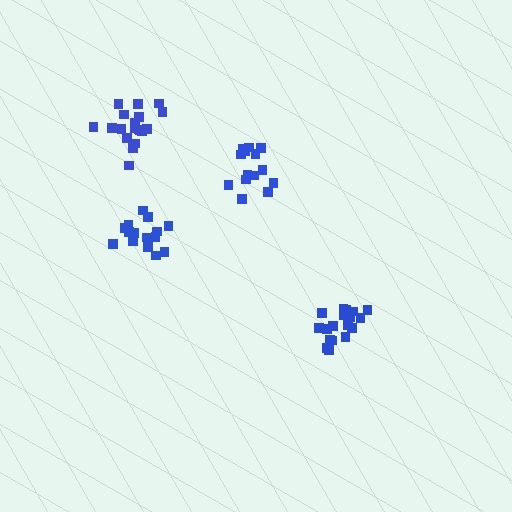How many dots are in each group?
Group 1: 19 dots, Group 2: 19 dots, Group 3: 14 dots, Group 4: 16 dots (68 total).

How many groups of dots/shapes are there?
There are 4 groups.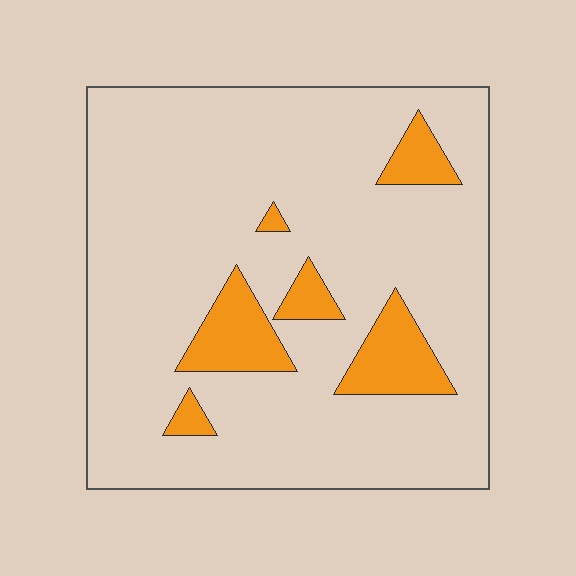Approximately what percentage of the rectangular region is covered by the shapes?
Approximately 15%.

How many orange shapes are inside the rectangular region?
6.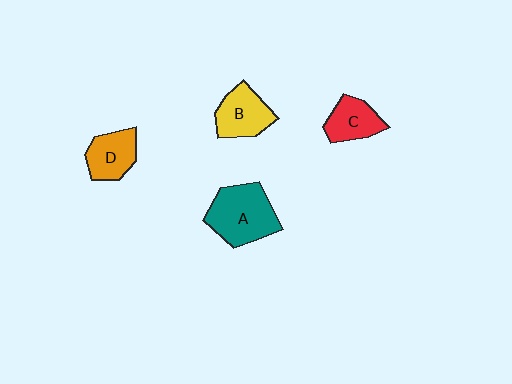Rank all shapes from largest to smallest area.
From largest to smallest: A (teal), B (yellow), D (orange), C (red).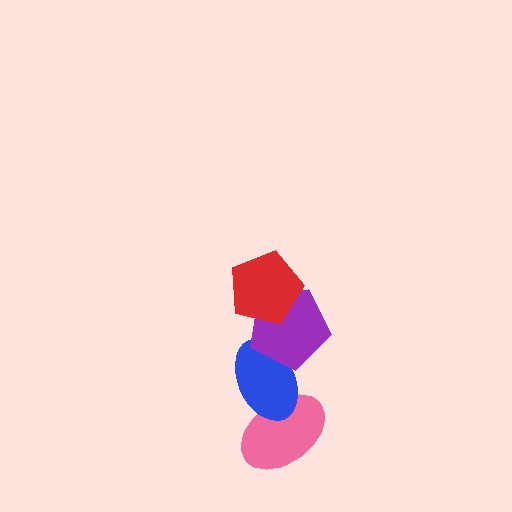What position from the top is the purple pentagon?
The purple pentagon is 2nd from the top.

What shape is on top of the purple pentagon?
The red pentagon is on top of the purple pentagon.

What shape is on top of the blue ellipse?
The purple pentagon is on top of the blue ellipse.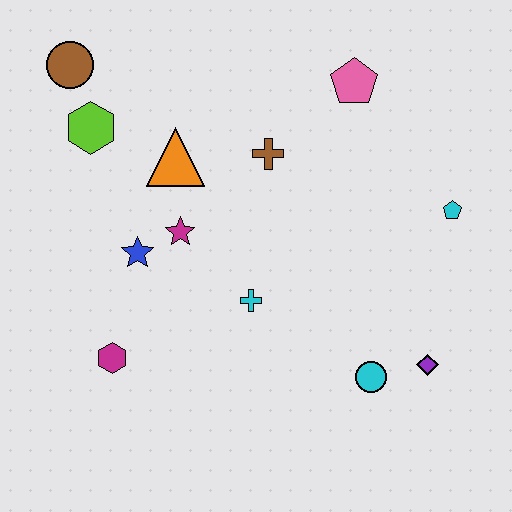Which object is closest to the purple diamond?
The cyan circle is closest to the purple diamond.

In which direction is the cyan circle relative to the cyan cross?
The cyan circle is to the right of the cyan cross.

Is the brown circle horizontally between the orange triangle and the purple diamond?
No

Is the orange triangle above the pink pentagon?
No